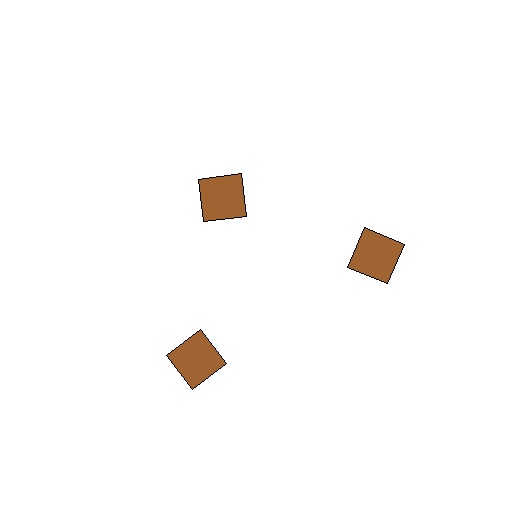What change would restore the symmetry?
The symmetry would be restored by moving it outward, back onto the ring so that all 3 squares sit at equal angles and equal distance from the center.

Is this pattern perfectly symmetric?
No. The 3 brown squares are arranged in a ring, but one element near the 11 o'clock position is pulled inward toward the center, breaking the 3-fold rotational symmetry.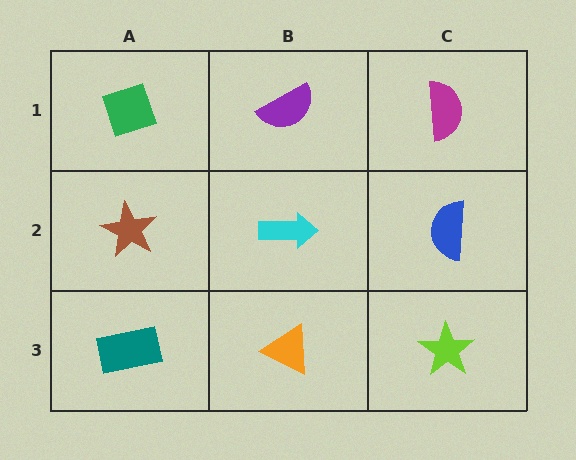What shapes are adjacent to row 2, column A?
A green diamond (row 1, column A), a teal rectangle (row 3, column A), a cyan arrow (row 2, column B).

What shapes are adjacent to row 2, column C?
A magenta semicircle (row 1, column C), a lime star (row 3, column C), a cyan arrow (row 2, column B).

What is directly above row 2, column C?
A magenta semicircle.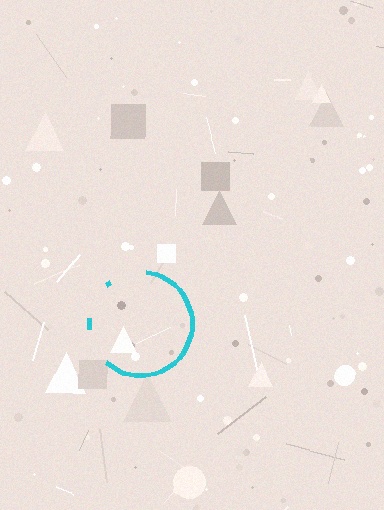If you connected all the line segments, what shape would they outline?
They would outline a circle.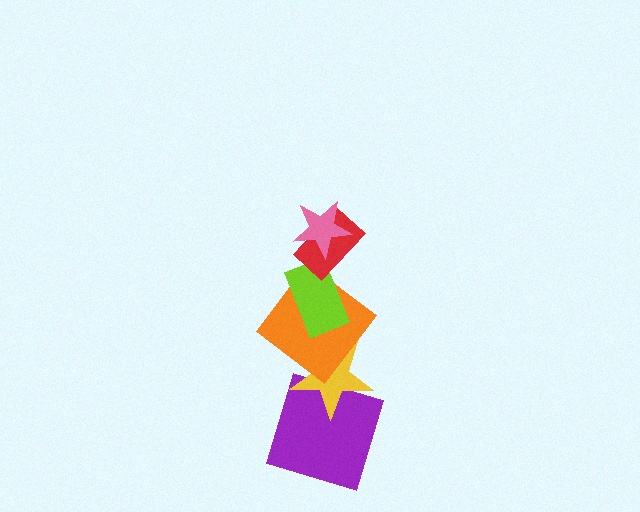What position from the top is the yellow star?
The yellow star is 5th from the top.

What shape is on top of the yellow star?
The orange diamond is on top of the yellow star.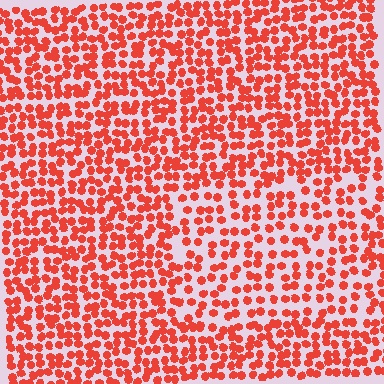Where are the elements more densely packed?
The elements are more densely packed outside the rectangle boundary.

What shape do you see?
I see a rectangle.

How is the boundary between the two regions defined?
The boundary is defined by a change in element density (approximately 1.6x ratio). All elements are the same color, size, and shape.